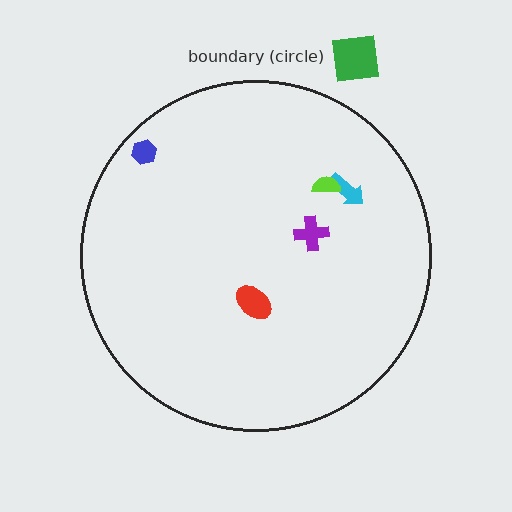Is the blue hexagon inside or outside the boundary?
Inside.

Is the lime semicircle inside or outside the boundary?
Inside.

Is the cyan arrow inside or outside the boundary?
Inside.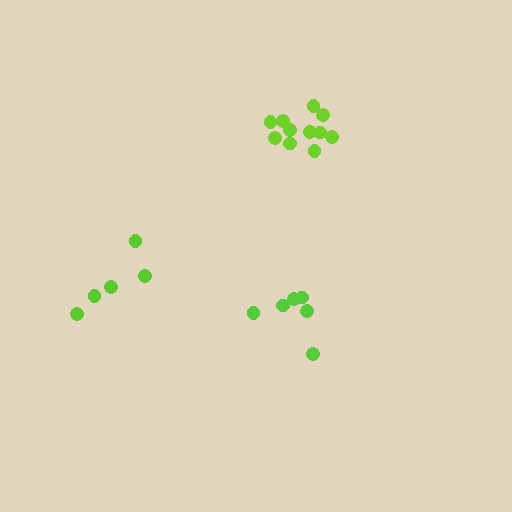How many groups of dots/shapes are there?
There are 3 groups.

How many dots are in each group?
Group 1: 11 dots, Group 2: 6 dots, Group 3: 5 dots (22 total).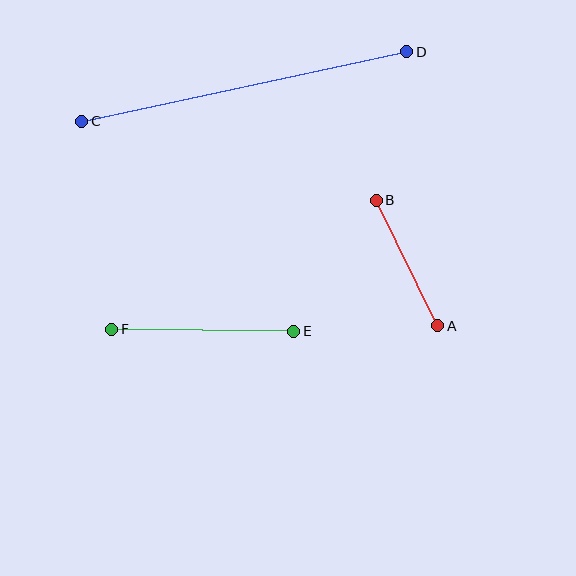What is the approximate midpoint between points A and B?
The midpoint is at approximately (407, 263) pixels.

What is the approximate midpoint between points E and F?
The midpoint is at approximately (203, 330) pixels.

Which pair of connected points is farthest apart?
Points C and D are farthest apart.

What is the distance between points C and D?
The distance is approximately 332 pixels.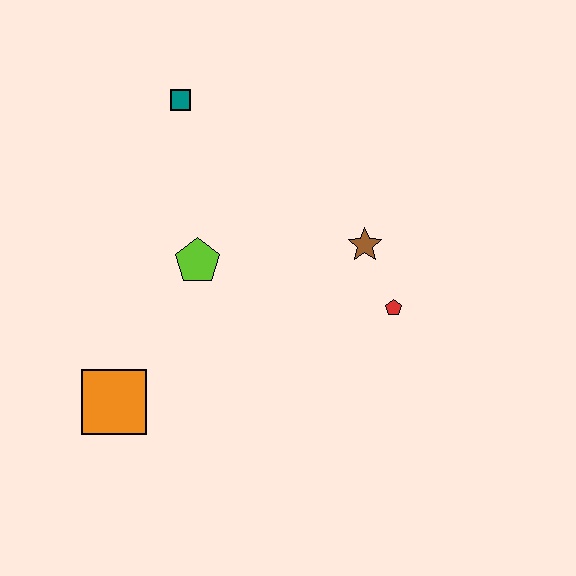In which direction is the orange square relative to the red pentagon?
The orange square is to the left of the red pentagon.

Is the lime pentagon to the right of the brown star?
No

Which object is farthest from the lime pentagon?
The red pentagon is farthest from the lime pentagon.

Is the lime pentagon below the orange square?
No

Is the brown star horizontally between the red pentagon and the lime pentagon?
Yes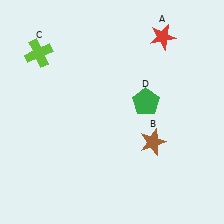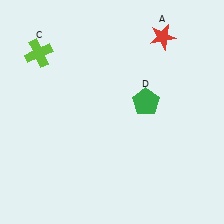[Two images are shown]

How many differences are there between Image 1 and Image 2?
There is 1 difference between the two images.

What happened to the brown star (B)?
The brown star (B) was removed in Image 2. It was in the bottom-right area of Image 1.